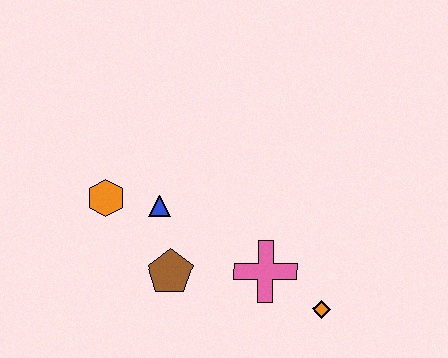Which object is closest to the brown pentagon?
The blue triangle is closest to the brown pentagon.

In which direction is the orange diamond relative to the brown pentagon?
The orange diamond is to the right of the brown pentagon.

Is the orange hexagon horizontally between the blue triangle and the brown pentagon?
No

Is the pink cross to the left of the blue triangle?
No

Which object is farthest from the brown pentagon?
The orange diamond is farthest from the brown pentagon.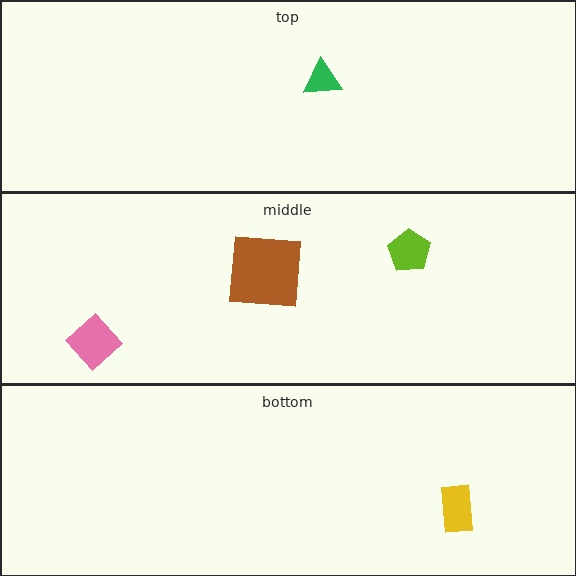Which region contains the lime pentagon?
The middle region.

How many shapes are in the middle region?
3.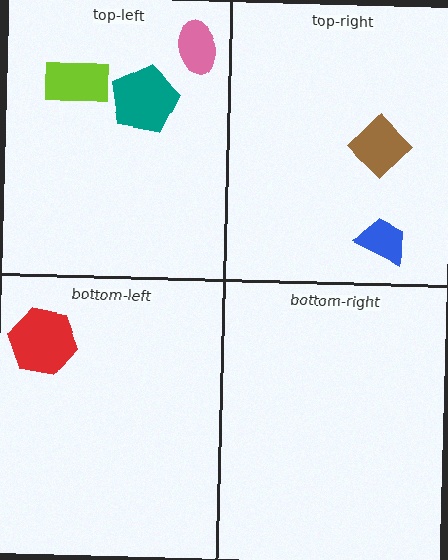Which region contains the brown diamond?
The top-right region.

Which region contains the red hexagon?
The bottom-left region.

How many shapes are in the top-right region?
2.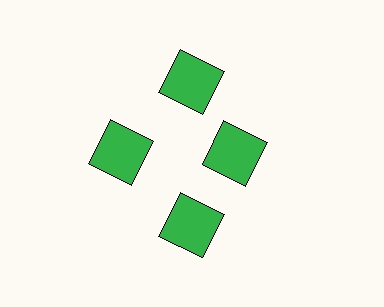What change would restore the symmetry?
The symmetry would be restored by moving it outward, back onto the ring so that all 4 squares sit at equal angles and equal distance from the center.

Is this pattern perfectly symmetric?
No. The 4 green squares are arranged in a ring, but one element near the 3 o'clock position is pulled inward toward the center, breaking the 4-fold rotational symmetry.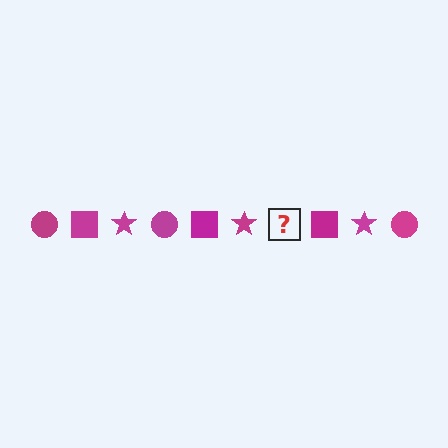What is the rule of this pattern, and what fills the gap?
The rule is that the pattern cycles through circle, square, star shapes in magenta. The gap should be filled with a magenta circle.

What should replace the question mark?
The question mark should be replaced with a magenta circle.